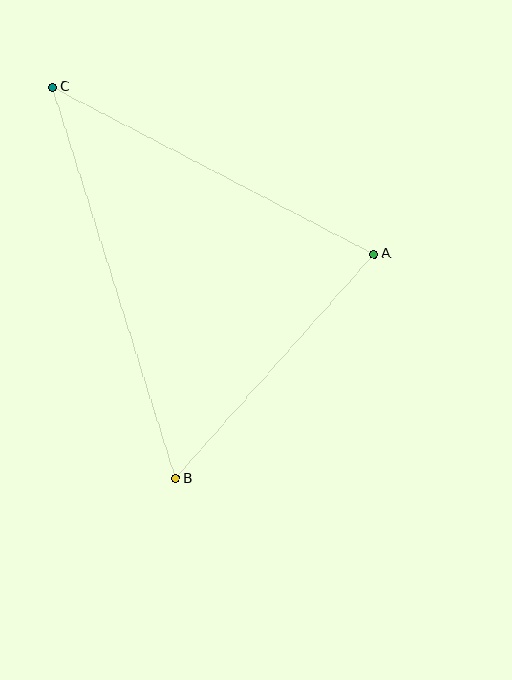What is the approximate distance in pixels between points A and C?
The distance between A and C is approximately 362 pixels.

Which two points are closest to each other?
Points A and B are closest to each other.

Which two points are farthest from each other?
Points B and C are farthest from each other.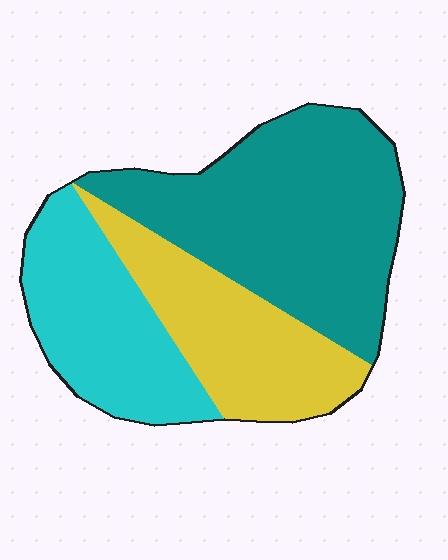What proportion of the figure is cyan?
Cyan covers around 25% of the figure.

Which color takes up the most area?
Teal, at roughly 45%.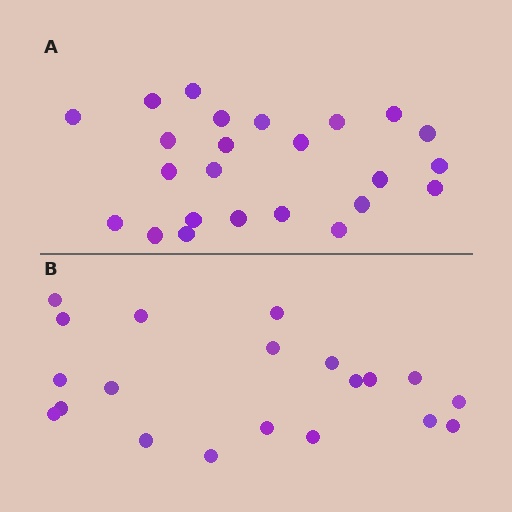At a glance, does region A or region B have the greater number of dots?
Region A (the top region) has more dots.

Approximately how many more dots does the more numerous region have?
Region A has about 4 more dots than region B.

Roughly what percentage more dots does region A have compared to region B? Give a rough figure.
About 20% more.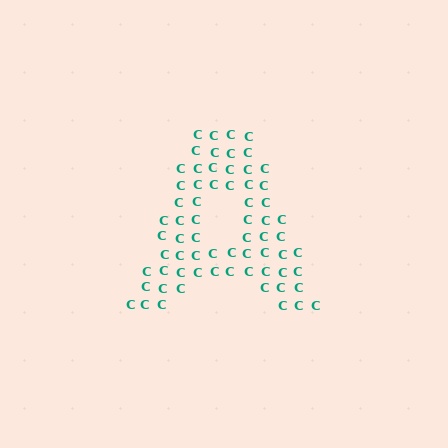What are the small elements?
The small elements are letter C's.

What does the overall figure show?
The overall figure shows the letter A.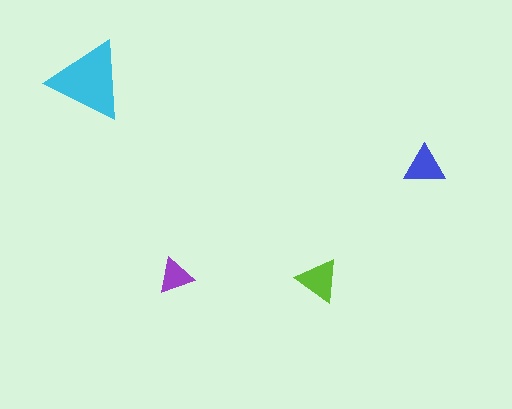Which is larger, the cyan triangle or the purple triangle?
The cyan one.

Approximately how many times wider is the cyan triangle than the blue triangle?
About 2 times wider.